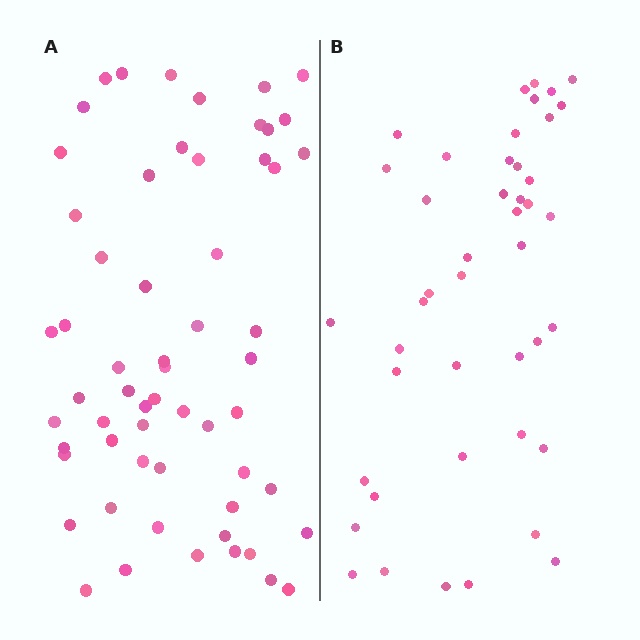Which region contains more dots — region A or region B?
Region A (the left region) has more dots.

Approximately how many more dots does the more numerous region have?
Region A has approximately 15 more dots than region B.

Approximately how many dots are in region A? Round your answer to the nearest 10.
About 60 dots. (The exact count is 59, which rounds to 60.)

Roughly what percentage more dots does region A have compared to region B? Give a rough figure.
About 35% more.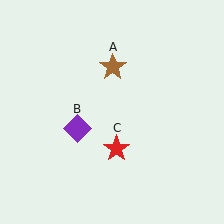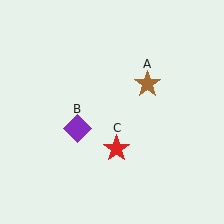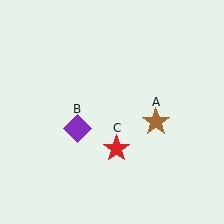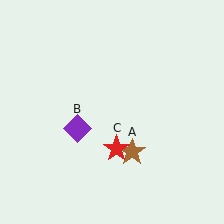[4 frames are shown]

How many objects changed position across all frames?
1 object changed position: brown star (object A).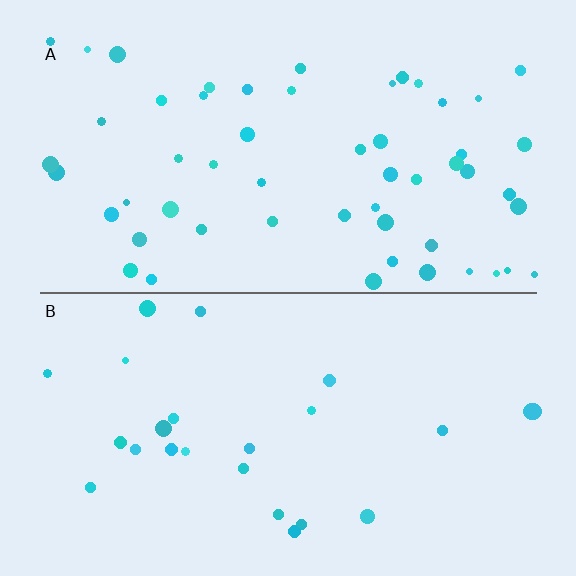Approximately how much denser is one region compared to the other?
Approximately 2.2× — region A over region B.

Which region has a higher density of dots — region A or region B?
A (the top).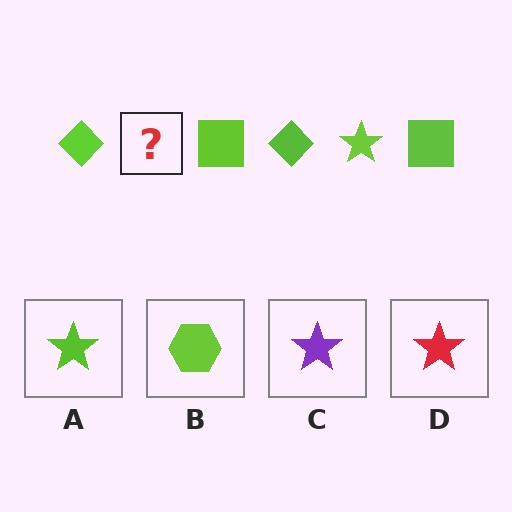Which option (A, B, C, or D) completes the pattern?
A.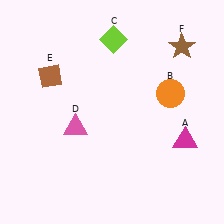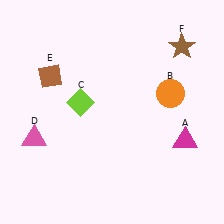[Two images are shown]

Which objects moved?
The objects that moved are: the lime diamond (C), the pink triangle (D).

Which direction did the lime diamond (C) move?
The lime diamond (C) moved down.